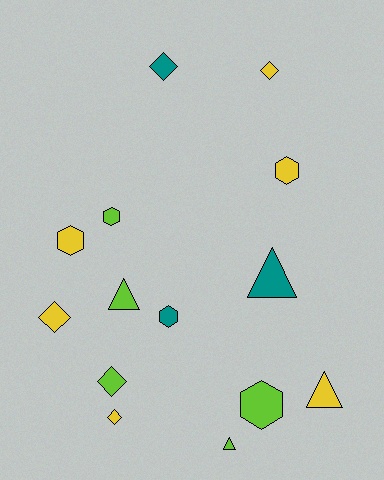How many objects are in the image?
There are 14 objects.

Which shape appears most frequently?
Hexagon, with 5 objects.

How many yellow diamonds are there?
There are 3 yellow diamonds.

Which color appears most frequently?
Yellow, with 6 objects.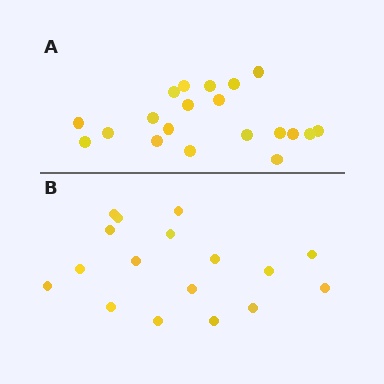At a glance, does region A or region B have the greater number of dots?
Region A (the top region) has more dots.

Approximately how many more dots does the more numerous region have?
Region A has just a few more — roughly 2 or 3 more dots than region B.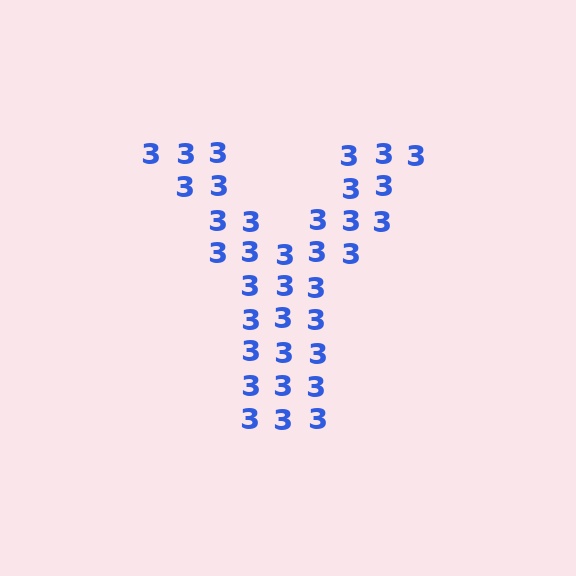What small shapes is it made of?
It is made of small digit 3's.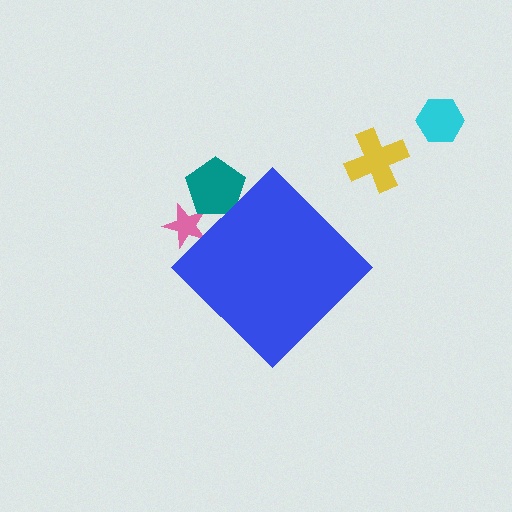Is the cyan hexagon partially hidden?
No, the cyan hexagon is fully visible.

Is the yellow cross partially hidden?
No, the yellow cross is fully visible.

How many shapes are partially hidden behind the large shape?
2 shapes are partially hidden.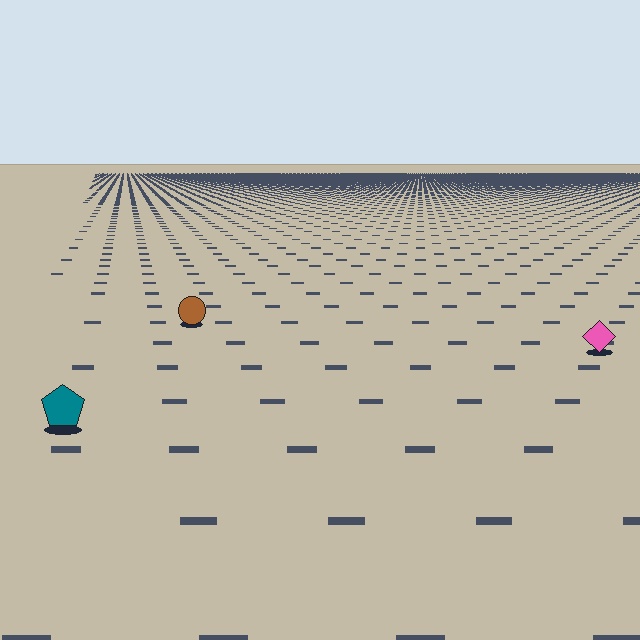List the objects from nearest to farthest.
From nearest to farthest: the teal pentagon, the pink diamond, the brown circle.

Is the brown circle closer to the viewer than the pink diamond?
No. The pink diamond is closer — you can tell from the texture gradient: the ground texture is coarser near it.